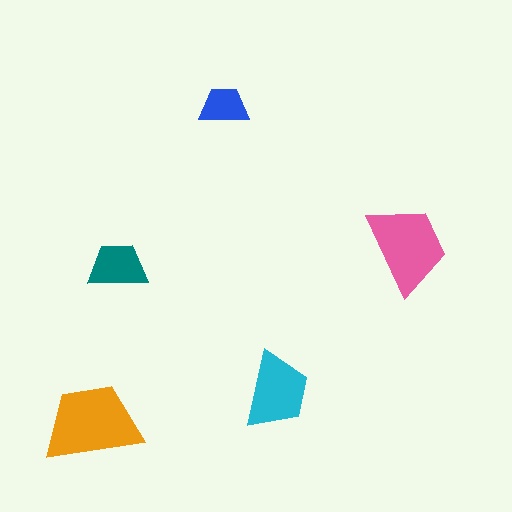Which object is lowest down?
The orange trapezoid is bottommost.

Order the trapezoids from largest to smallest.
the orange one, the pink one, the cyan one, the teal one, the blue one.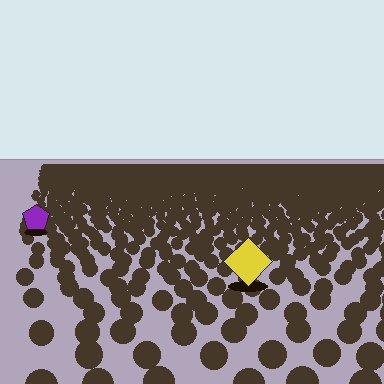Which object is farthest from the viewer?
The purple pentagon is farthest from the viewer. It appears smaller and the ground texture around it is denser.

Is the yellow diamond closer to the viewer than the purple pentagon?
Yes. The yellow diamond is closer — you can tell from the texture gradient: the ground texture is coarser near it.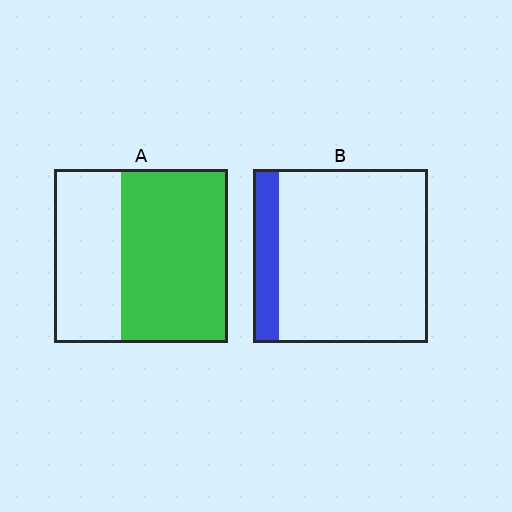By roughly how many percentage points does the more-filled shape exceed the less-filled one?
By roughly 45 percentage points (A over B).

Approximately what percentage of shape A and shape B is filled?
A is approximately 60% and B is approximately 15%.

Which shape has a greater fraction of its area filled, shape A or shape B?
Shape A.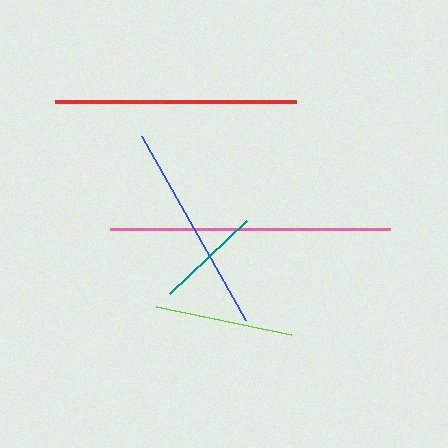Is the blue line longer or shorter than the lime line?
The blue line is longer than the lime line.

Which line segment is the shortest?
The teal line is the shortest at approximately 106 pixels.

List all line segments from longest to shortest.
From longest to shortest: pink, red, blue, lime, teal.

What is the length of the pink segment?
The pink segment is approximately 280 pixels long.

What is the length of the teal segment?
The teal segment is approximately 106 pixels long.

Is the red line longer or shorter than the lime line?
The red line is longer than the lime line.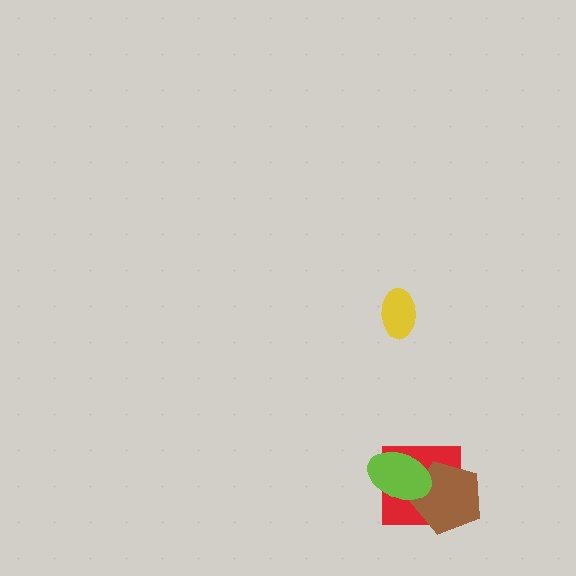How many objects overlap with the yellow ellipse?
0 objects overlap with the yellow ellipse.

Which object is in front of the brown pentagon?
The lime ellipse is in front of the brown pentagon.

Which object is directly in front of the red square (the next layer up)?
The brown pentagon is directly in front of the red square.